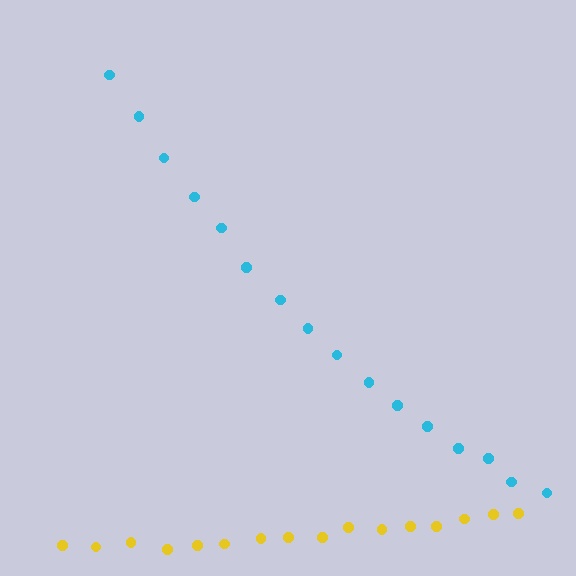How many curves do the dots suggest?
There are 2 distinct paths.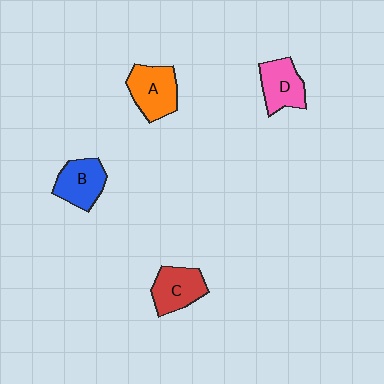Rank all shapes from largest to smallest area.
From largest to smallest: A (orange), C (red), B (blue), D (pink).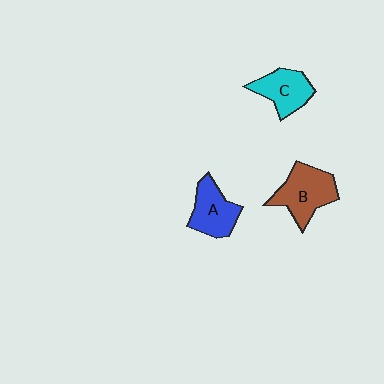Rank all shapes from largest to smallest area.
From largest to smallest: B (brown), A (blue), C (cyan).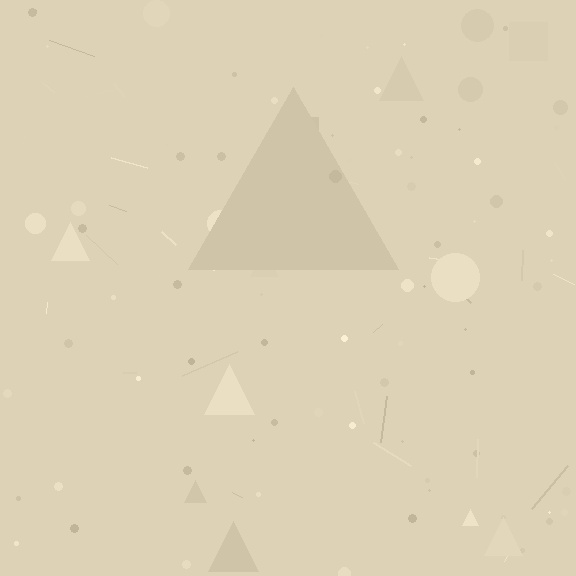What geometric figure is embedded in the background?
A triangle is embedded in the background.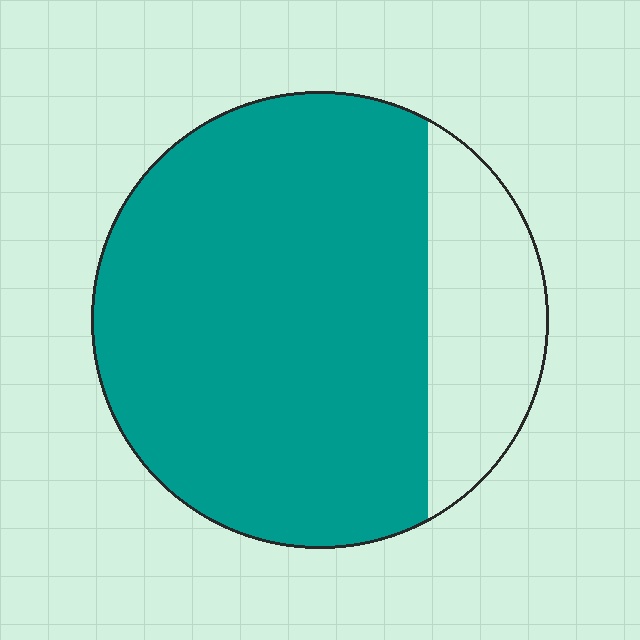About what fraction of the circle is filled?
About four fifths (4/5).